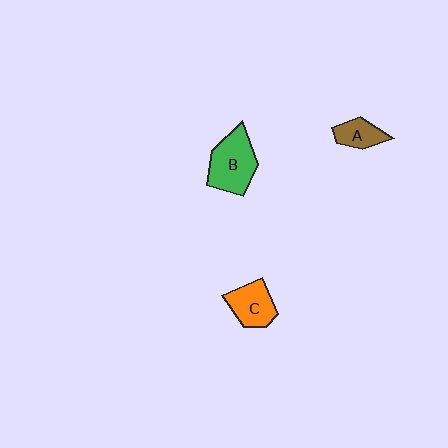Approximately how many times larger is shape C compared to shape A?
Approximately 1.4 times.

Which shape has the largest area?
Shape B (green).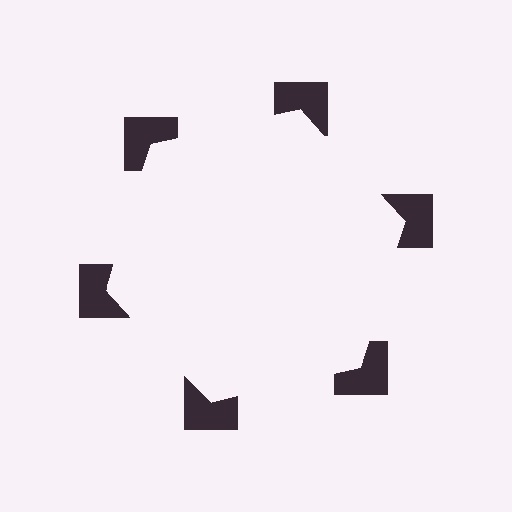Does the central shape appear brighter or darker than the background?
It typically appears slightly brighter than the background, even though no actual brightness change is drawn.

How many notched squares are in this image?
There are 6 — one at each vertex of the illusory hexagon.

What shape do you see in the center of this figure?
An illusory hexagon — its edges are inferred from the aligned wedge cuts in the notched squares, not physically drawn.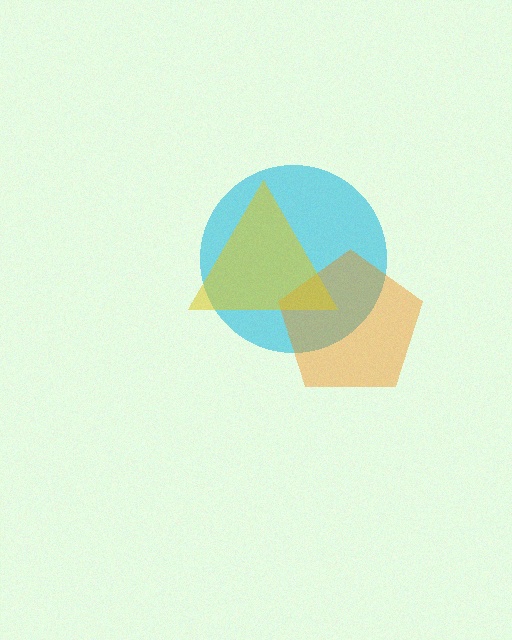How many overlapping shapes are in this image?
There are 3 overlapping shapes in the image.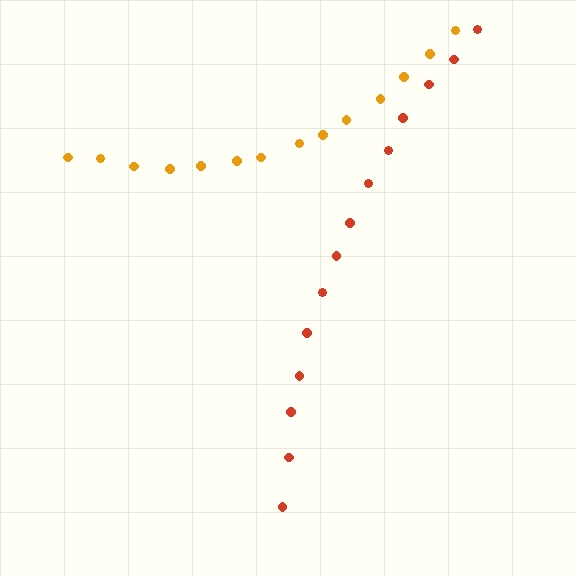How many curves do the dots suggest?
There are 2 distinct paths.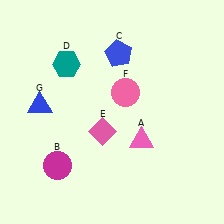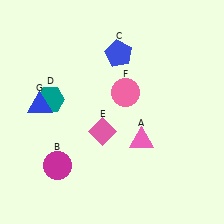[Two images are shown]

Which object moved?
The teal hexagon (D) moved down.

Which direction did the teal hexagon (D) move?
The teal hexagon (D) moved down.